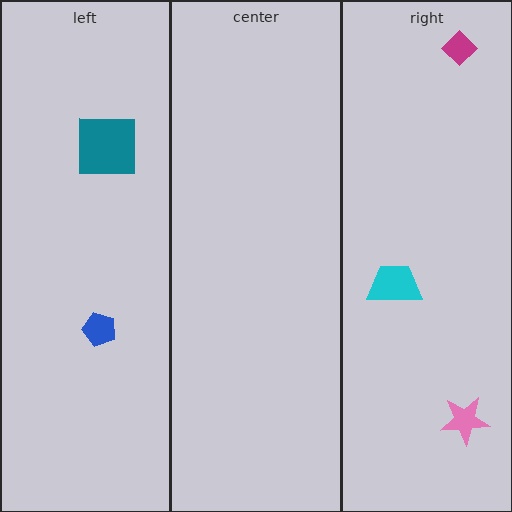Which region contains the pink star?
The right region.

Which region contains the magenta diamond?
The right region.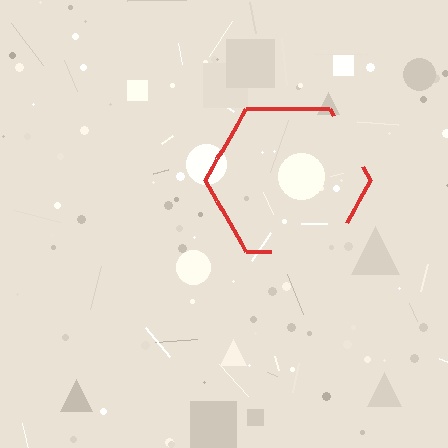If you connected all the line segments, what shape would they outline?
They would outline a hexagon.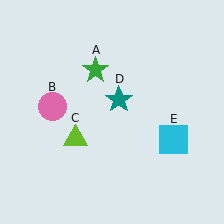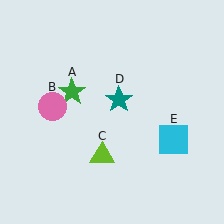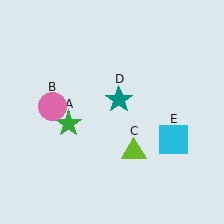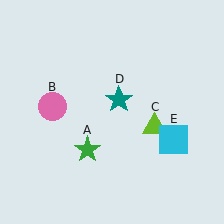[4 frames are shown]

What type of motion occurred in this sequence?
The green star (object A), lime triangle (object C) rotated counterclockwise around the center of the scene.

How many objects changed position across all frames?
2 objects changed position: green star (object A), lime triangle (object C).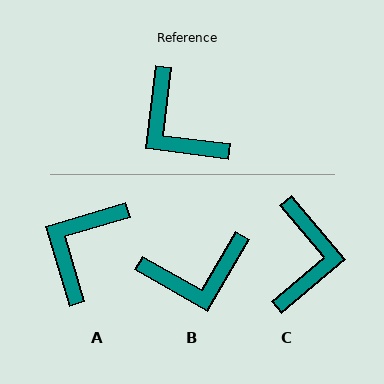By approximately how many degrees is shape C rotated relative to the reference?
Approximately 137 degrees counter-clockwise.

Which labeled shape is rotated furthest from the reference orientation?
C, about 137 degrees away.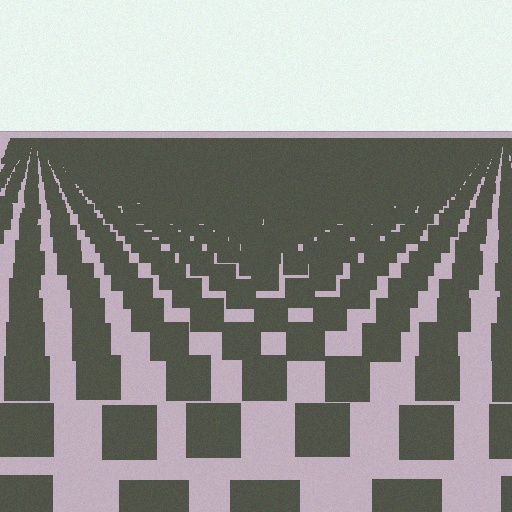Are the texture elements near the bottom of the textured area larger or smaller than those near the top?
Larger. Near the bottom, elements are closer to the viewer and appear at a bigger on-screen size.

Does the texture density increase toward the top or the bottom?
Density increases toward the top.